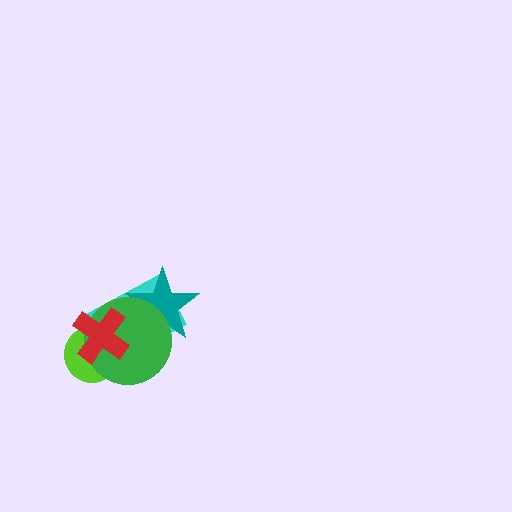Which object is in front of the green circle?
The red cross is in front of the green circle.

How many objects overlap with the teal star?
2 objects overlap with the teal star.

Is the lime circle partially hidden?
Yes, it is partially covered by another shape.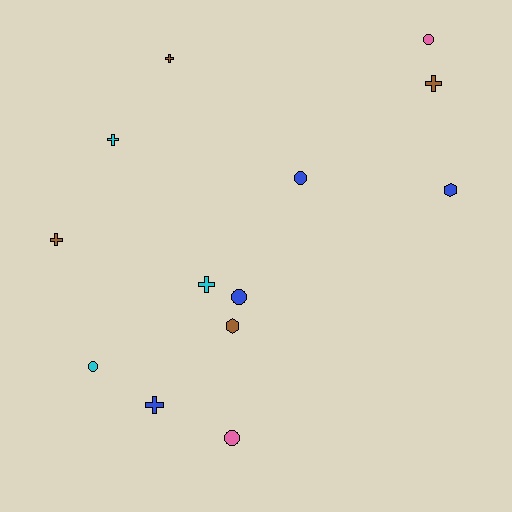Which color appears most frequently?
Brown, with 4 objects.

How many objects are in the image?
There are 13 objects.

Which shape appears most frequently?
Cross, with 6 objects.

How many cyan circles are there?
There is 1 cyan circle.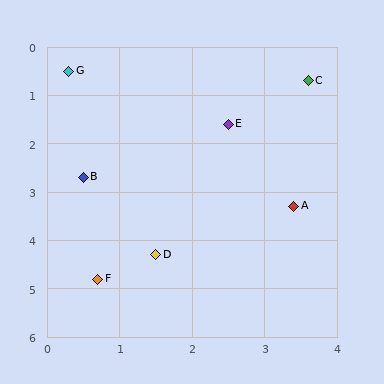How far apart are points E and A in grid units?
Points E and A are about 1.9 grid units apart.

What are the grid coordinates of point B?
Point B is at approximately (0.5, 2.7).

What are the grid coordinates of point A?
Point A is at approximately (3.4, 3.3).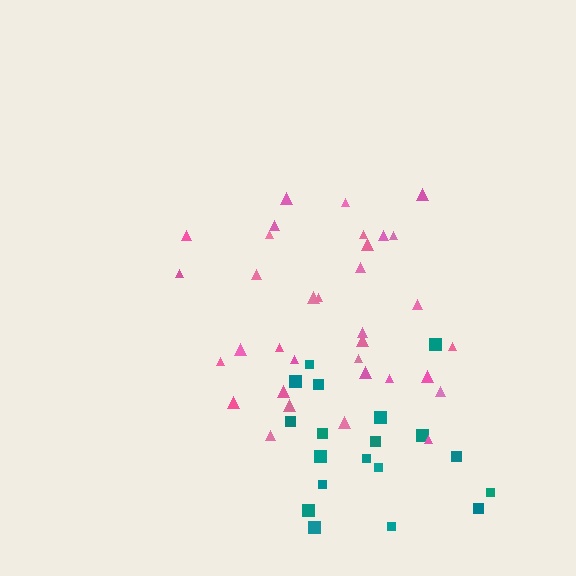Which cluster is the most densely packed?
Pink.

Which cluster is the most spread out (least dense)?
Teal.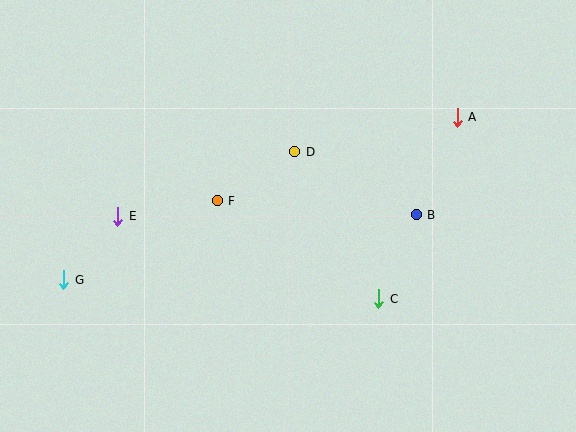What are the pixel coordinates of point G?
Point G is at (64, 280).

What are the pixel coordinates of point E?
Point E is at (118, 216).